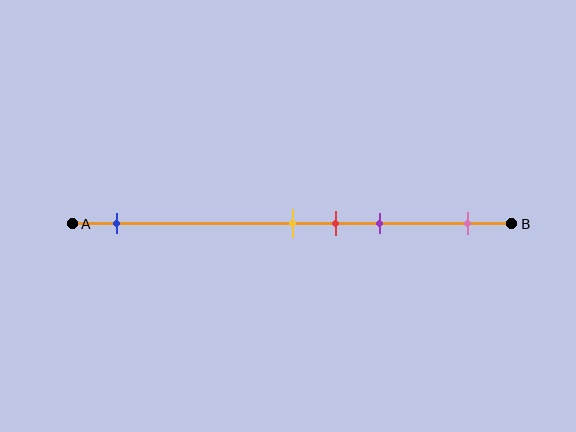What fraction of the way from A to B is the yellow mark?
The yellow mark is approximately 50% (0.5) of the way from A to B.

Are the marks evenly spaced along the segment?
No, the marks are not evenly spaced.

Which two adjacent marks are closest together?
The yellow and red marks are the closest adjacent pair.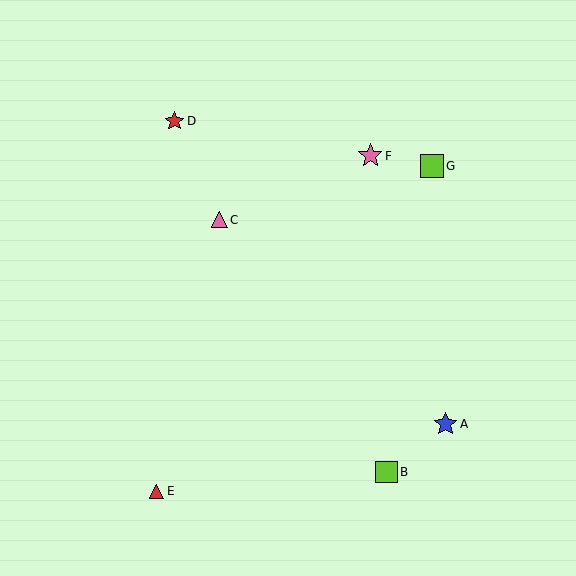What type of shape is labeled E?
Shape E is a red triangle.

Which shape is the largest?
The pink star (labeled F) is the largest.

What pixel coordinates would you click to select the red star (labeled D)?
Click at (174, 121) to select the red star D.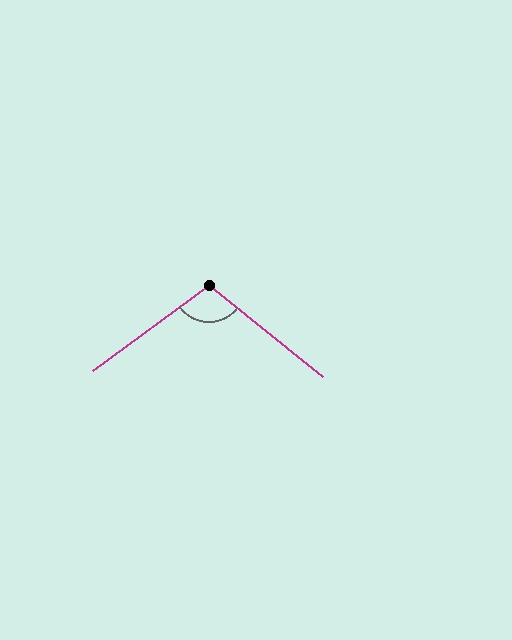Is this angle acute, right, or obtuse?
It is obtuse.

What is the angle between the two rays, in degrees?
Approximately 105 degrees.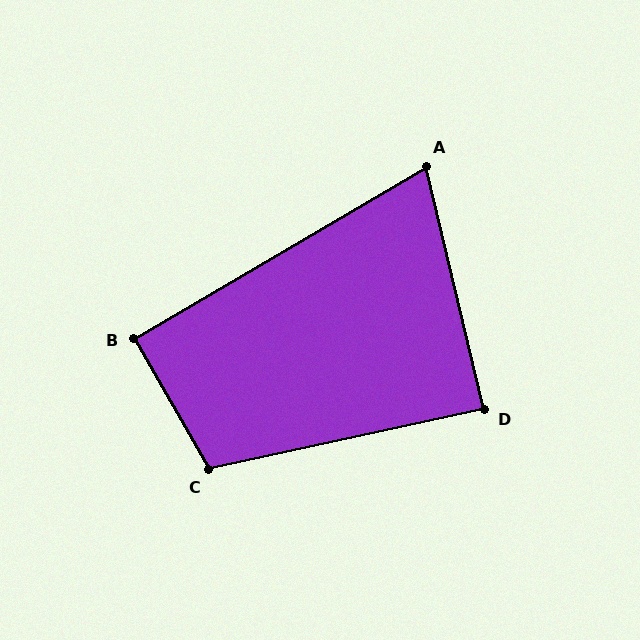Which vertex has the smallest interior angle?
A, at approximately 73 degrees.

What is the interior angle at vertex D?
Approximately 89 degrees (approximately right).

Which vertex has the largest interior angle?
C, at approximately 107 degrees.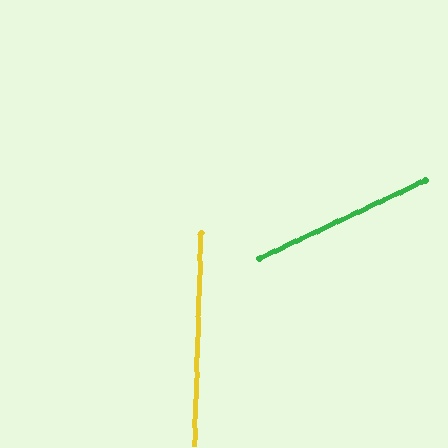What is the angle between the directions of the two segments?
Approximately 63 degrees.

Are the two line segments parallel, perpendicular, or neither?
Neither parallel nor perpendicular — they differ by about 63°.